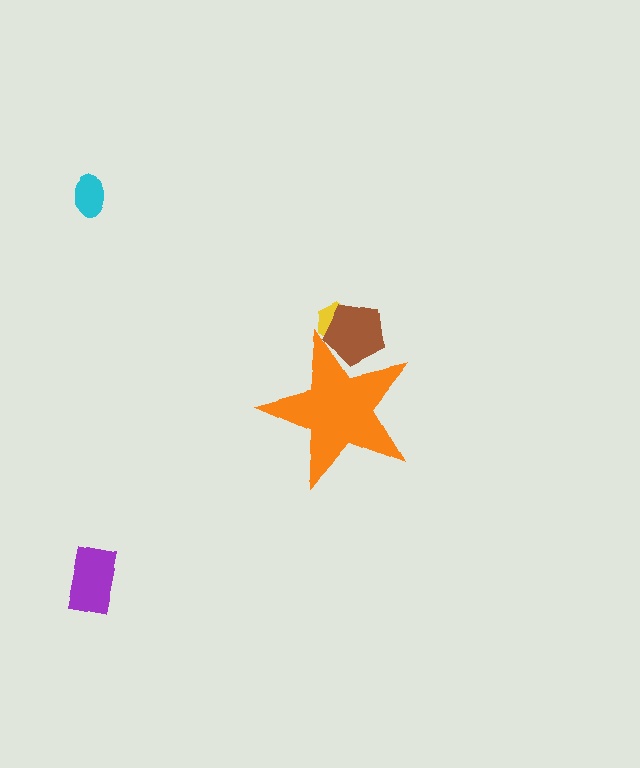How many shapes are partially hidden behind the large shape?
2 shapes are partially hidden.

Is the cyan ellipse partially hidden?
No, the cyan ellipse is fully visible.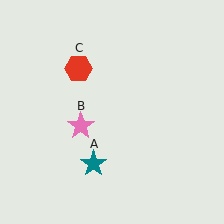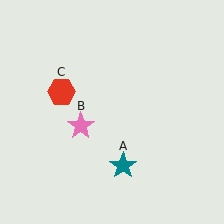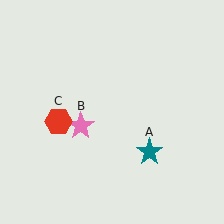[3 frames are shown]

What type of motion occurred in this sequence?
The teal star (object A), red hexagon (object C) rotated counterclockwise around the center of the scene.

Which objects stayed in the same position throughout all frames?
Pink star (object B) remained stationary.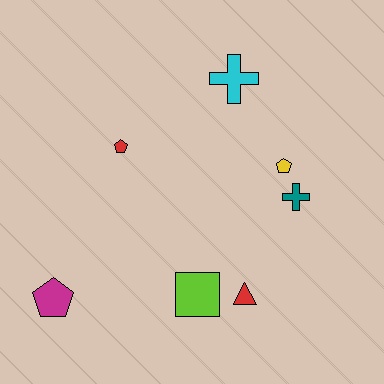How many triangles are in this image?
There is 1 triangle.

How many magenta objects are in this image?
There is 1 magenta object.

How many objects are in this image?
There are 7 objects.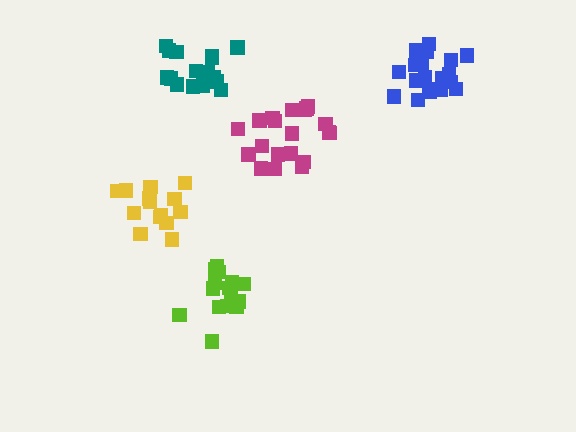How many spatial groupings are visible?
There are 5 spatial groupings.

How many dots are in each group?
Group 1: 16 dots, Group 2: 20 dots, Group 3: 16 dots, Group 4: 19 dots, Group 5: 14 dots (85 total).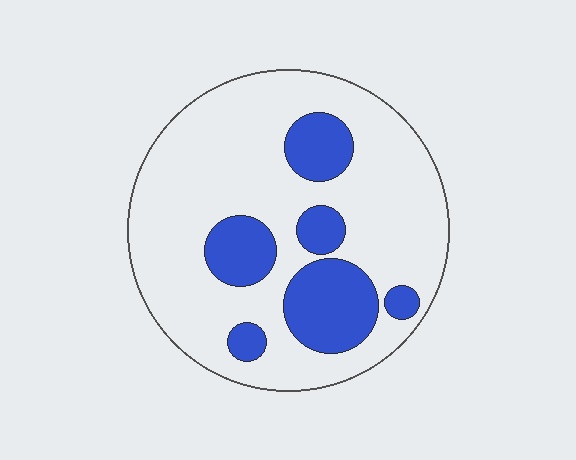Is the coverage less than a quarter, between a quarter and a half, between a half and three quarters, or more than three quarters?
Less than a quarter.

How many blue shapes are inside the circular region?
6.